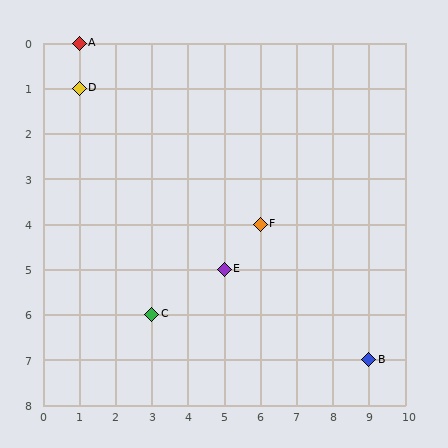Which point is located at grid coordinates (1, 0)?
Point A is at (1, 0).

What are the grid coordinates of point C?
Point C is at grid coordinates (3, 6).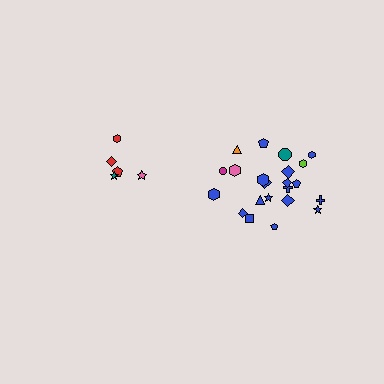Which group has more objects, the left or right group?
The right group.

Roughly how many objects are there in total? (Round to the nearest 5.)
Roughly 25 objects in total.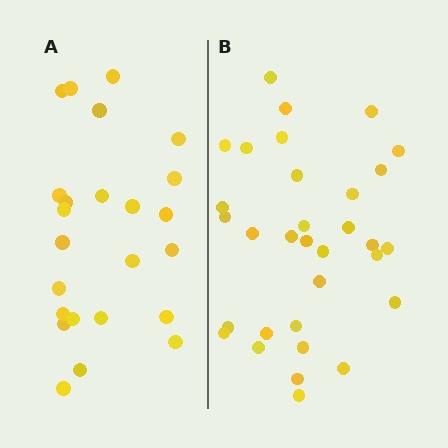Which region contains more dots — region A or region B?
Region B (the right region) has more dots.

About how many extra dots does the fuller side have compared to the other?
Region B has roughly 8 or so more dots than region A.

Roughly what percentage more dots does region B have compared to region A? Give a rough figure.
About 35% more.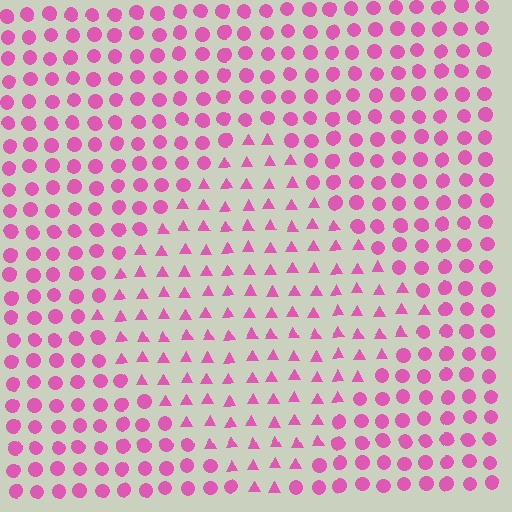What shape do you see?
I see a diamond.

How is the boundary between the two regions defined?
The boundary is defined by a change in element shape: triangles inside vs. circles outside. All elements share the same color and spacing.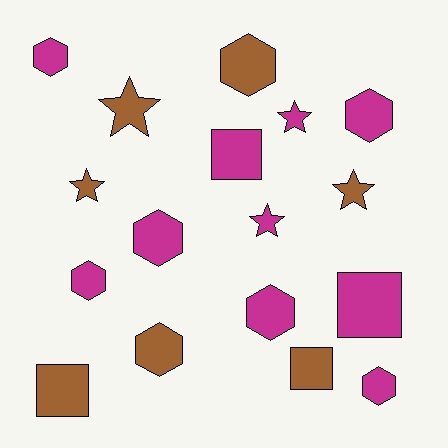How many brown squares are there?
There are 2 brown squares.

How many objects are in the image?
There are 17 objects.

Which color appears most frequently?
Magenta, with 10 objects.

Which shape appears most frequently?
Hexagon, with 8 objects.